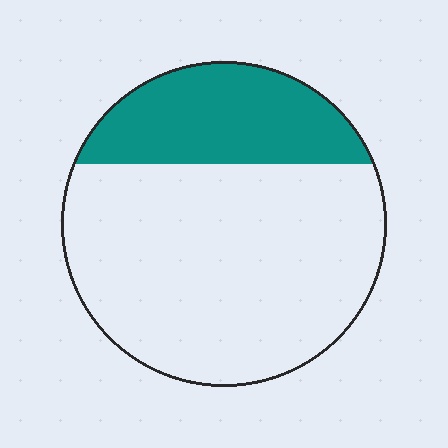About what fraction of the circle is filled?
About one quarter (1/4).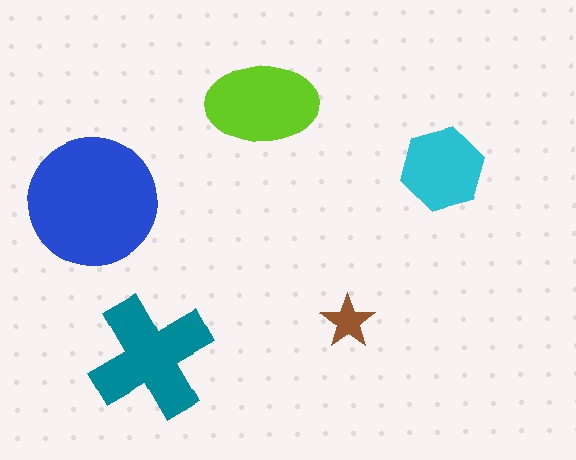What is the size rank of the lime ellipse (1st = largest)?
3rd.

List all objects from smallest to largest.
The brown star, the cyan hexagon, the lime ellipse, the teal cross, the blue circle.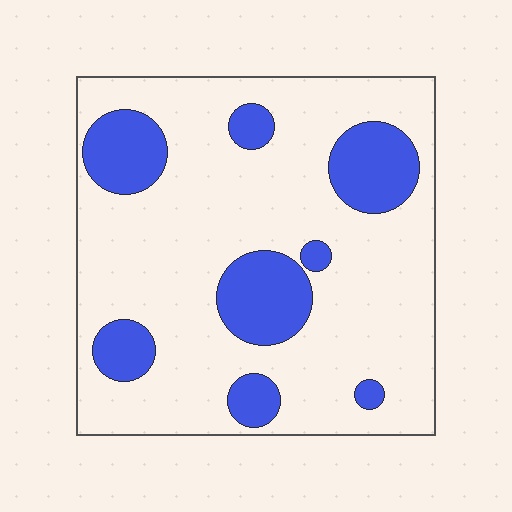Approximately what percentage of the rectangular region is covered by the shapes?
Approximately 20%.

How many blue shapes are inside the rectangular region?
8.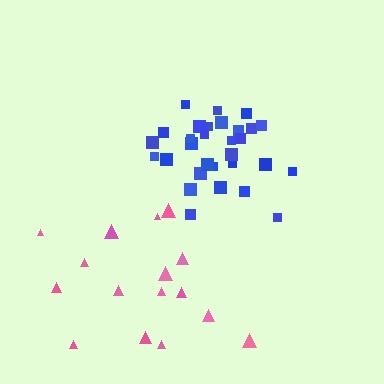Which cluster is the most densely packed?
Blue.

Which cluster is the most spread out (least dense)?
Pink.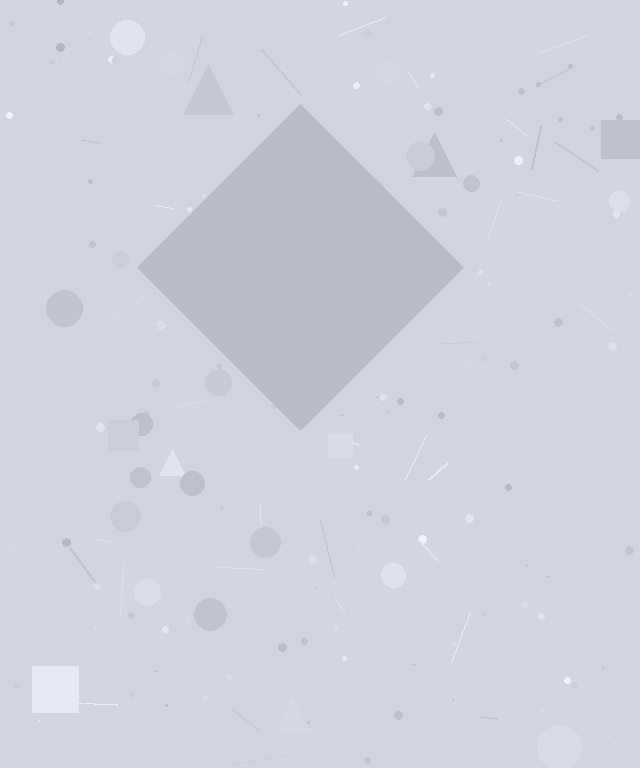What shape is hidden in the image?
A diamond is hidden in the image.